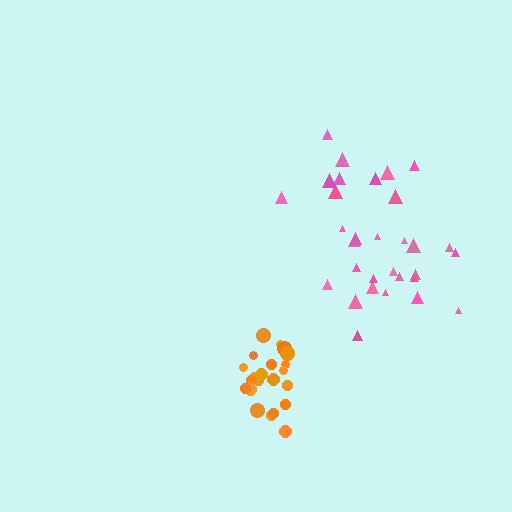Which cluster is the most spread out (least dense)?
Pink.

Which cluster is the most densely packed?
Orange.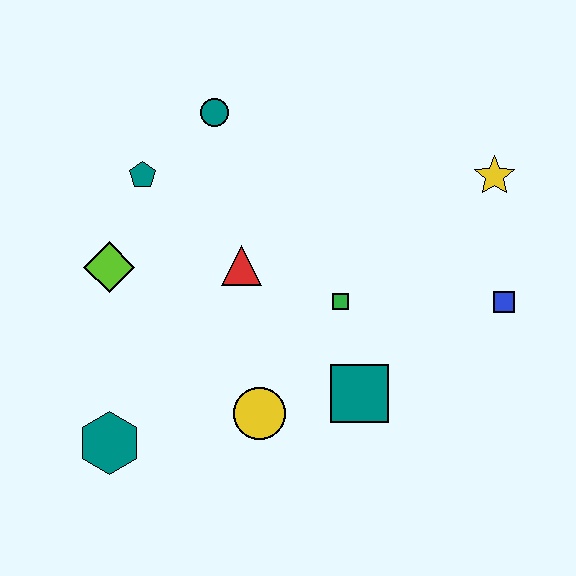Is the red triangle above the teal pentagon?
No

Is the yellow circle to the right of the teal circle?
Yes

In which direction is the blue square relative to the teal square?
The blue square is to the right of the teal square.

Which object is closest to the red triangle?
The green square is closest to the red triangle.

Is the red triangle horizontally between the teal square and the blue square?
No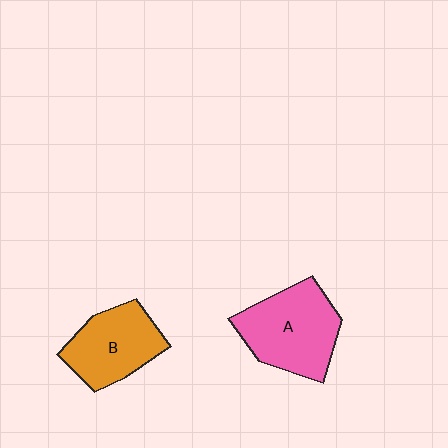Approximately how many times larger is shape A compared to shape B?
Approximately 1.2 times.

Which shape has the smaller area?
Shape B (orange).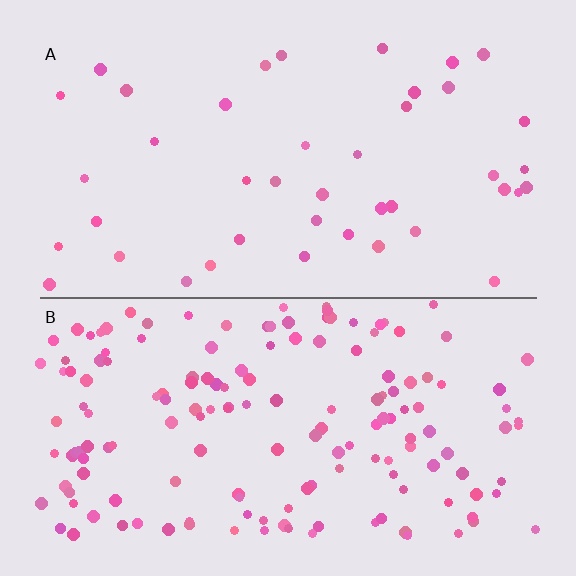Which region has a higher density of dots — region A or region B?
B (the bottom).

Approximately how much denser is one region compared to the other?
Approximately 3.9× — region B over region A.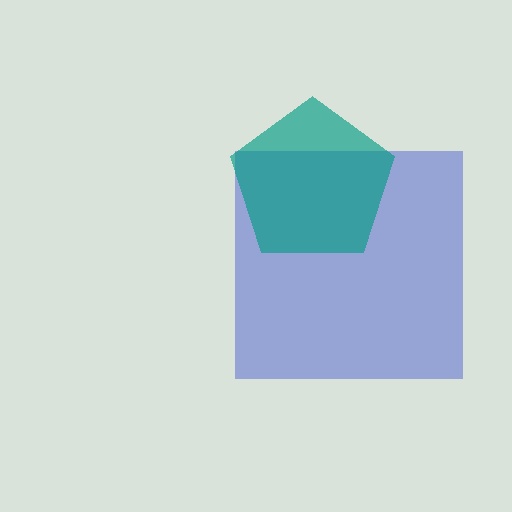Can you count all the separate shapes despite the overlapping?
Yes, there are 2 separate shapes.